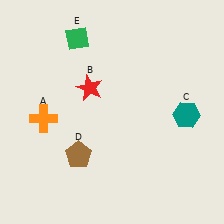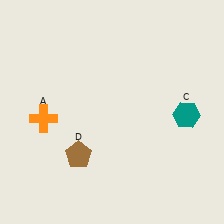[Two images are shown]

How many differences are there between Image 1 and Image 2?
There are 2 differences between the two images.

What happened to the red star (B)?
The red star (B) was removed in Image 2. It was in the top-left area of Image 1.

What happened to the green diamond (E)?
The green diamond (E) was removed in Image 2. It was in the top-left area of Image 1.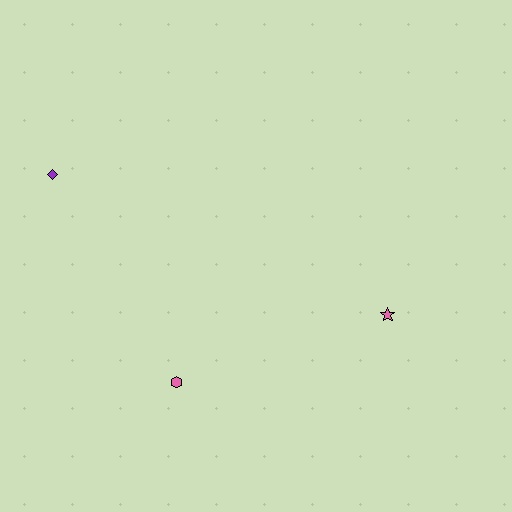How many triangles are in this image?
There are no triangles.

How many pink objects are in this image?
There are 2 pink objects.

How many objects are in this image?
There are 3 objects.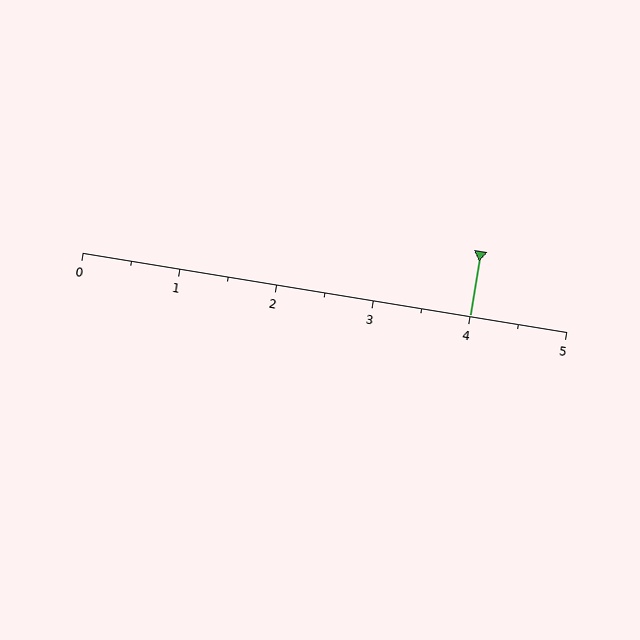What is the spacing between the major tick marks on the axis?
The major ticks are spaced 1 apart.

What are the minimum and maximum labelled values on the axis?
The axis runs from 0 to 5.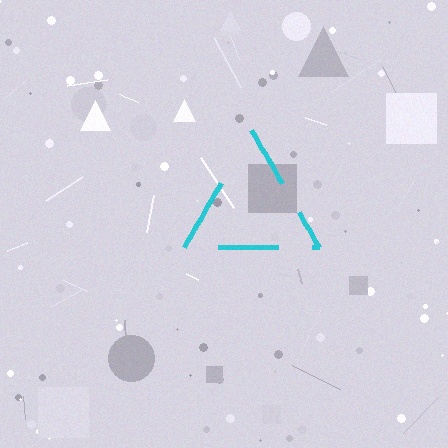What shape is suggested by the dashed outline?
The dashed outline suggests a triangle.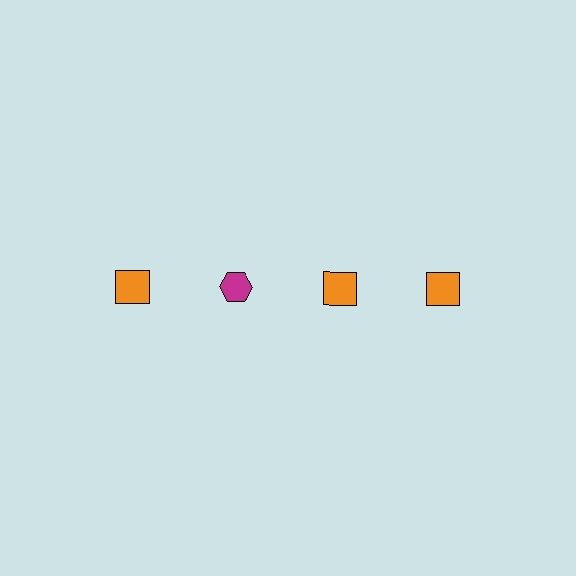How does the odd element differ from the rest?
It differs in both color (magenta instead of orange) and shape (hexagon instead of square).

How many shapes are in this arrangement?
There are 4 shapes arranged in a grid pattern.